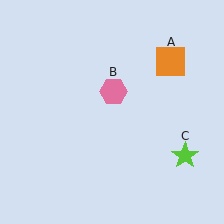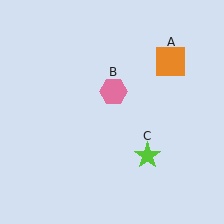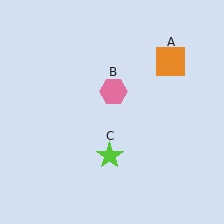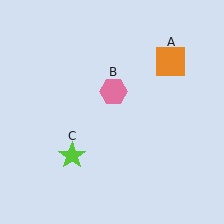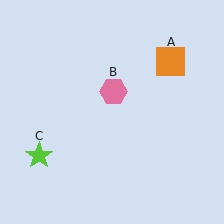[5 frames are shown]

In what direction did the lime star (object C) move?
The lime star (object C) moved left.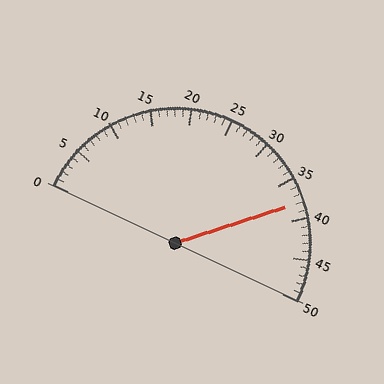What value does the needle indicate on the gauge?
The needle indicates approximately 38.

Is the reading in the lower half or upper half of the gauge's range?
The reading is in the upper half of the range (0 to 50).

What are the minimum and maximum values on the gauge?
The gauge ranges from 0 to 50.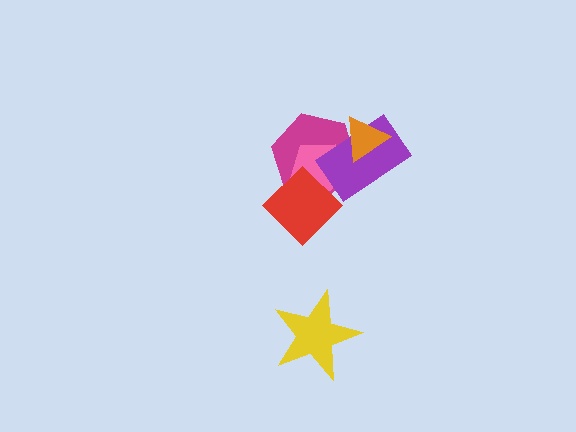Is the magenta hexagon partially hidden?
Yes, it is partially covered by another shape.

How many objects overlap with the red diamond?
2 objects overlap with the red diamond.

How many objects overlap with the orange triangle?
2 objects overlap with the orange triangle.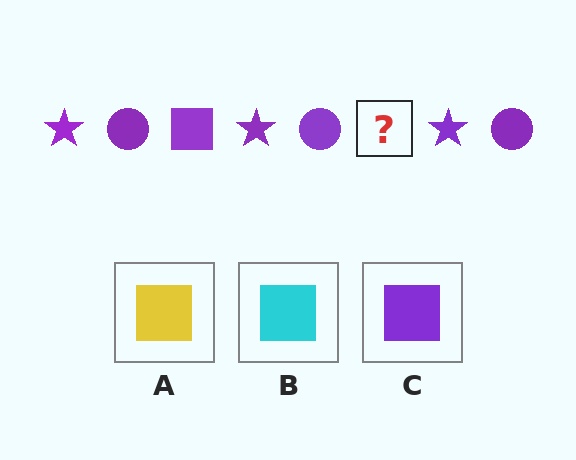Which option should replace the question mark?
Option C.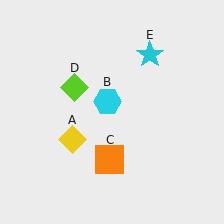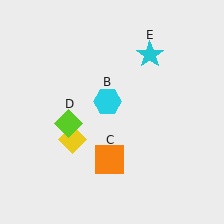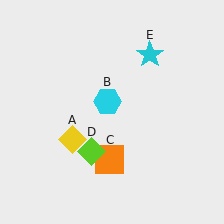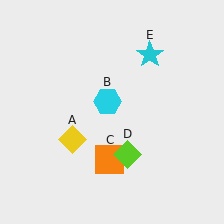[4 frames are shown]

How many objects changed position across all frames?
1 object changed position: lime diamond (object D).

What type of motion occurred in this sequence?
The lime diamond (object D) rotated counterclockwise around the center of the scene.